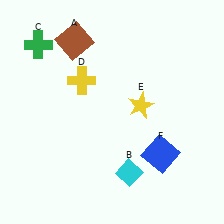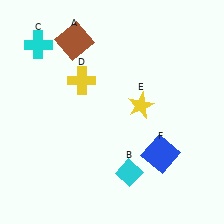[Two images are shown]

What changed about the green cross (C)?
In Image 1, C is green. In Image 2, it changed to cyan.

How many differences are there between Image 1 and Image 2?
There is 1 difference between the two images.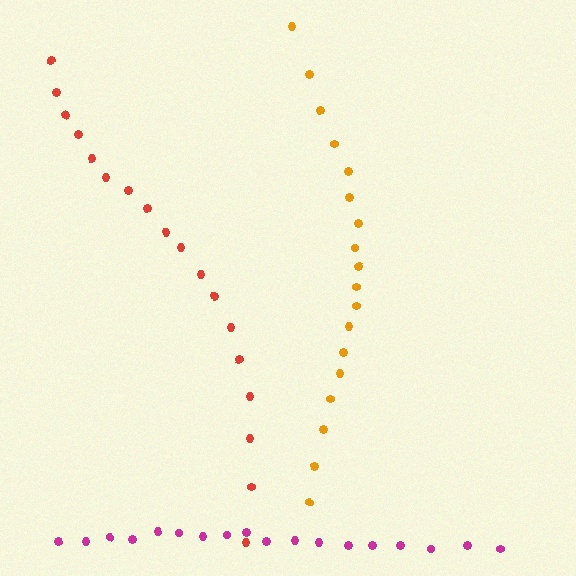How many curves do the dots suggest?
There are 3 distinct paths.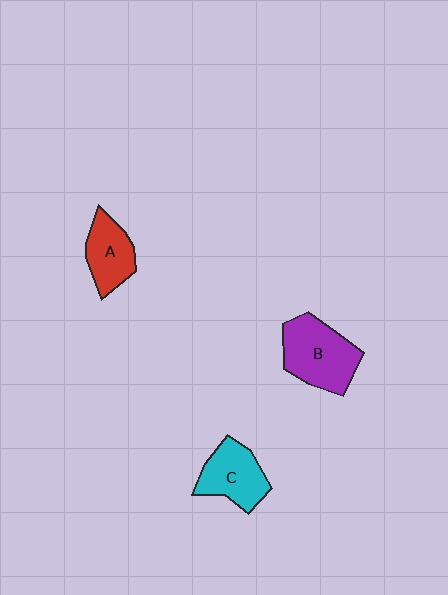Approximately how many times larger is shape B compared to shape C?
Approximately 1.3 times.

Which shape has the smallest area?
Shape A (red).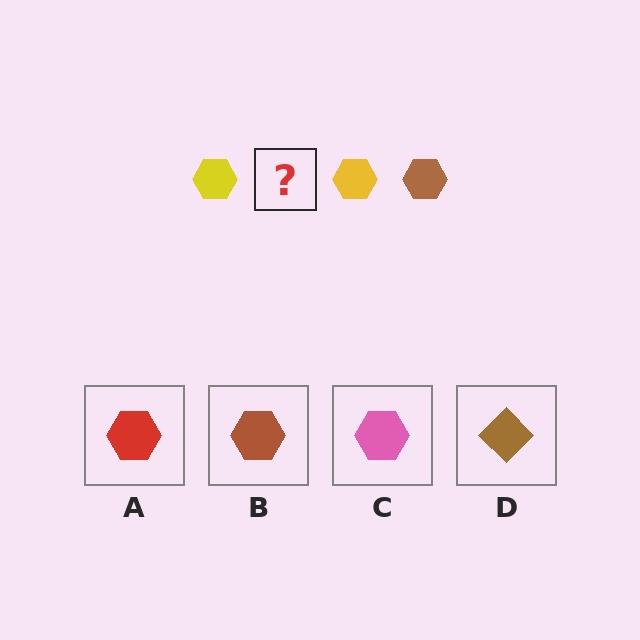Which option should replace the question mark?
Option B.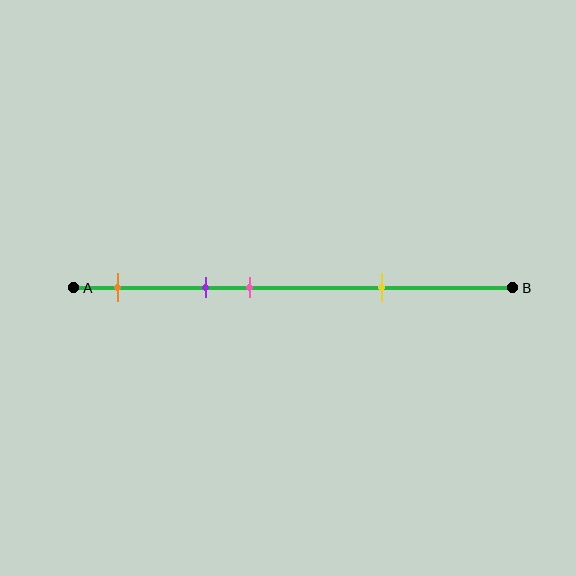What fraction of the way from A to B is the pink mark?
The pink mark is approximately 40% (0.4) of the way from A to B.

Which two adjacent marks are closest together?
The purple and pink marks are the closest adjacent pair.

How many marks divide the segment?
There are 4 marks dividing the segment.